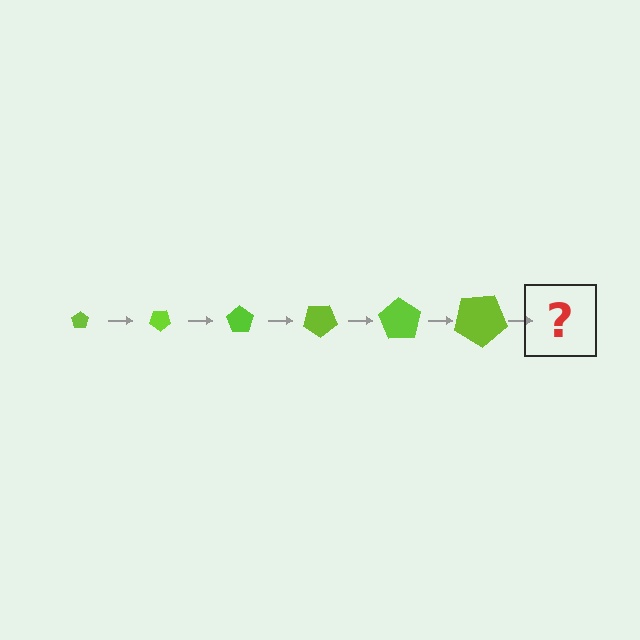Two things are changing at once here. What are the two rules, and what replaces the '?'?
The two rules are that the pentagon grows larger each step and it rotates 35 degrees each step. The '?' should be a pentagon, larger than the previous one and rotated 210 degrees from the start.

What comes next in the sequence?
The next element should be a pentagon, larger than the previous one and rotated 210 degrees from the start.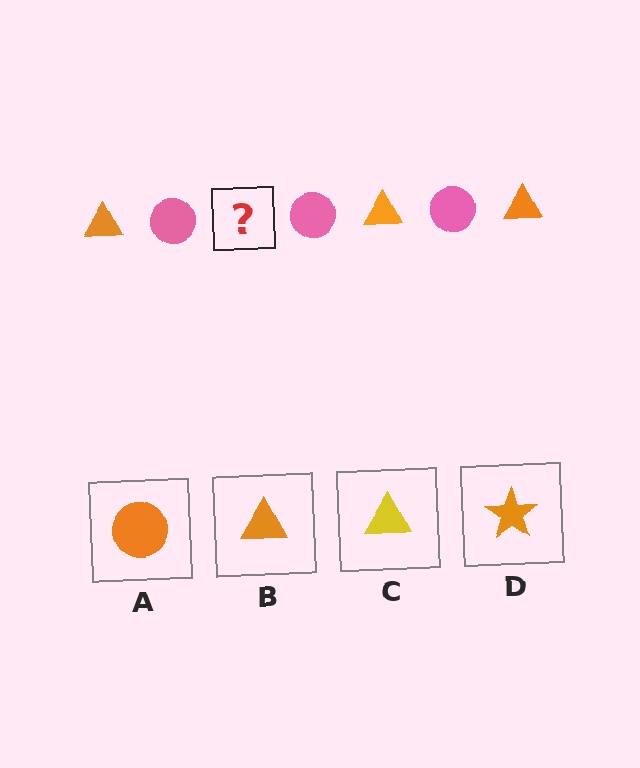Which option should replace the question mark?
Option B.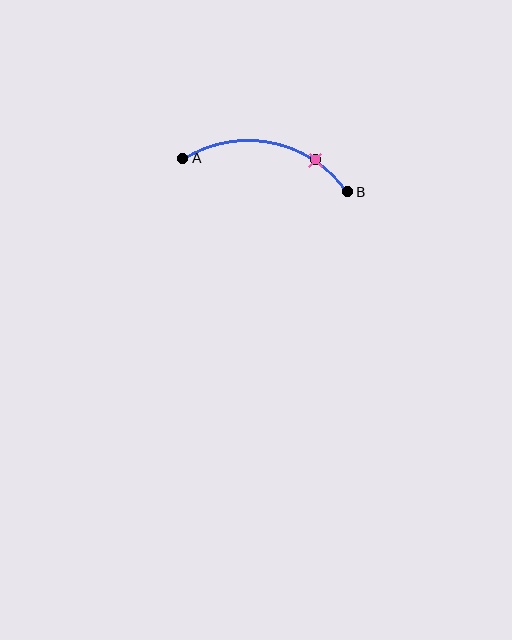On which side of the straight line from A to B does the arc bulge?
The arc bulges above the straight line connecting A and B.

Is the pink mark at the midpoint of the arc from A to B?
No. The pink mark lies on the arc but is closer to endpoint B. The arc midpoint would be at the point on the curve equidistant along the arc from both A and B.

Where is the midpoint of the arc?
The arc midpoint is the point on the curve farthest from the straight line joining A and B. It sits above that line.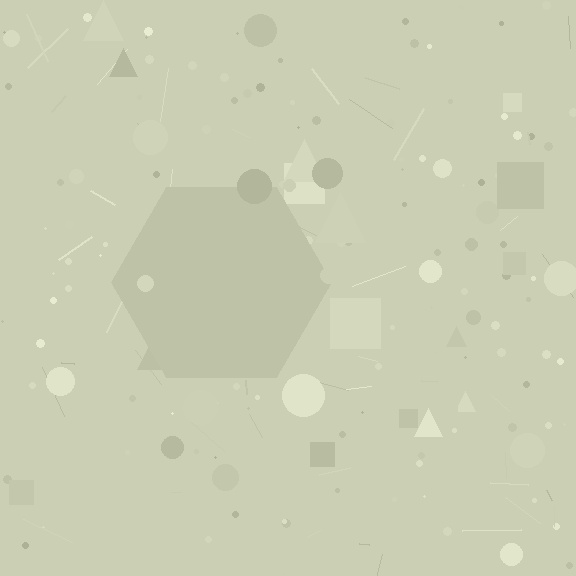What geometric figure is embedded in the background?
A hexagon is embedded in the background.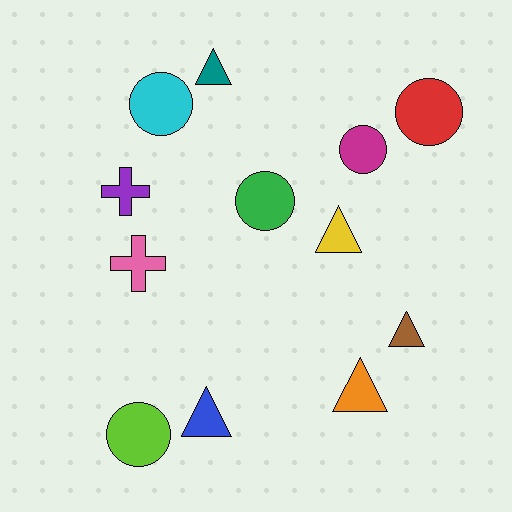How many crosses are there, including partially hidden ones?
There are 2 crosses.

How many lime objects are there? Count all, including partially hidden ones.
There is 1 lime object.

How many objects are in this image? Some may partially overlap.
There are 12 objects.